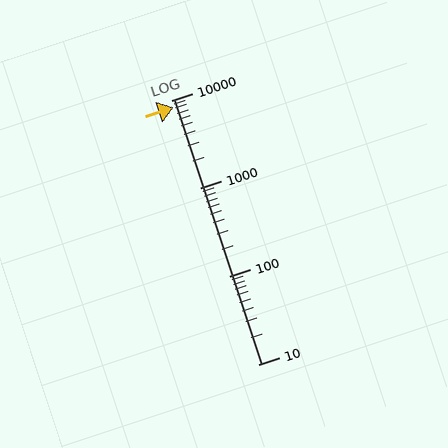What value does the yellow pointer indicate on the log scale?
The pointer indicates approximately 8200.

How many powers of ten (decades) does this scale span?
The scale spans 3 decades, from 10 to 10000.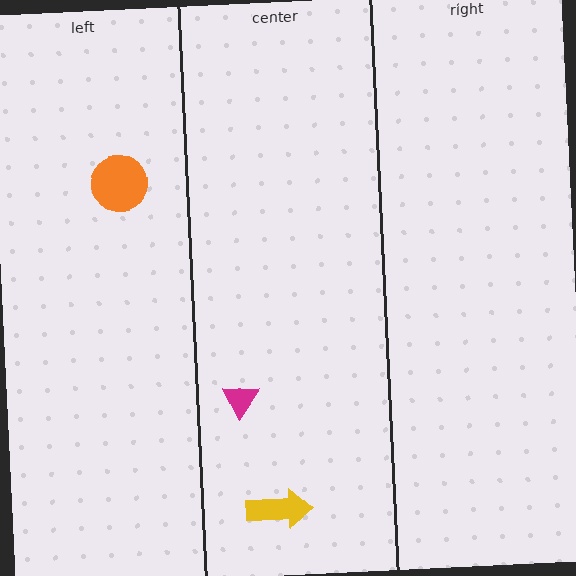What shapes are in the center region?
The magenta triangle, the yellow arrow.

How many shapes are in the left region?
1.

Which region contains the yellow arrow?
The center region.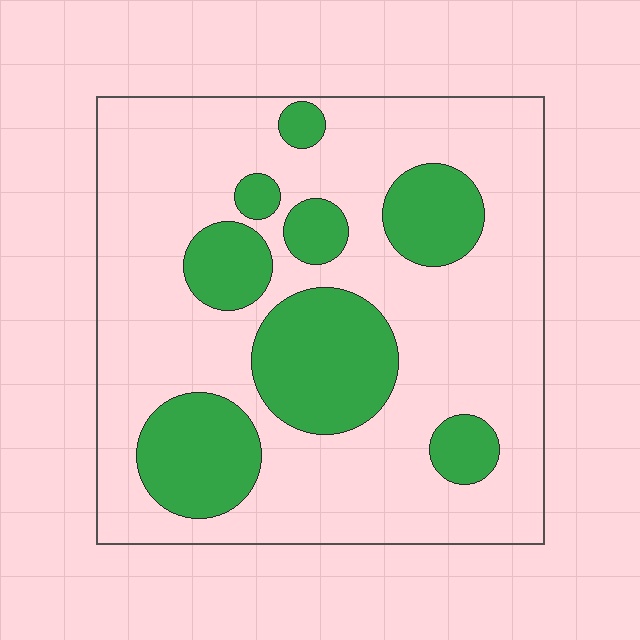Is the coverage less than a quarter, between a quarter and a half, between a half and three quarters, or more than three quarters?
Between a quarter and a half.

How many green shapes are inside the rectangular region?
8.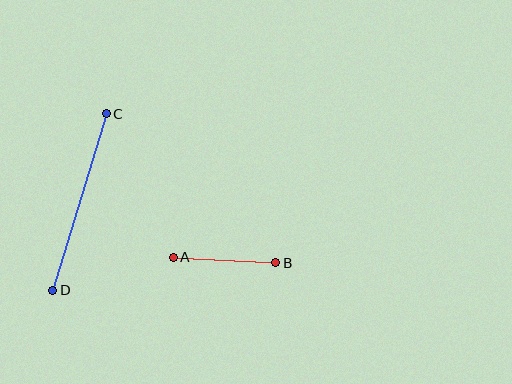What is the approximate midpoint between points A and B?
The midpoint is at approximately (225, 260) pixels.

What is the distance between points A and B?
The distance is approximately 102 pixels.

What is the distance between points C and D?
The distance is approximately 185 pixels.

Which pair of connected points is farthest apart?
Points C and D are farthest apart.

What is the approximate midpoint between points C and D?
The midpoint is at approximately (79, 202) pixels.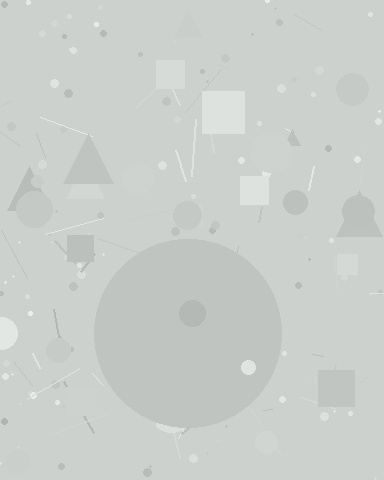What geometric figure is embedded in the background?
A circle is embedded in the background.